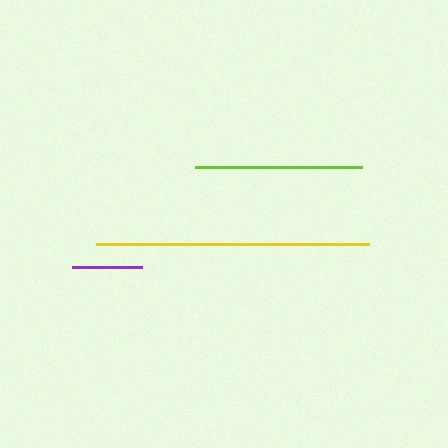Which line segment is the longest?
The yellow line is the longest at approximately 273 pixels.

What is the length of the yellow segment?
The yellow segment is approximately 273 pixels long.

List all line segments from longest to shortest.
From longest to shortest: yellow, lime, purple.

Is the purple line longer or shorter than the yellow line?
The yellow line is longer than the purple line.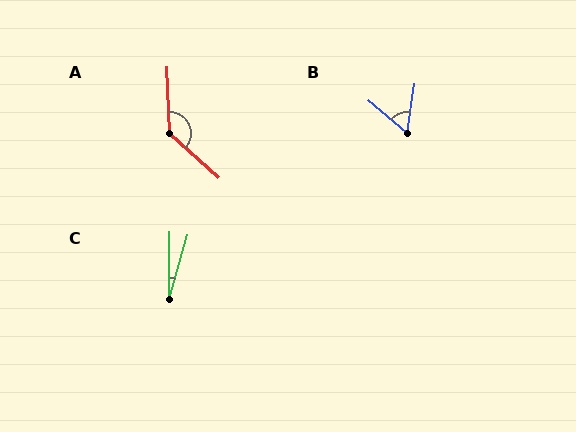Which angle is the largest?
A, at approximately 134 degrees.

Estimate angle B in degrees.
Approximately 59 degrees.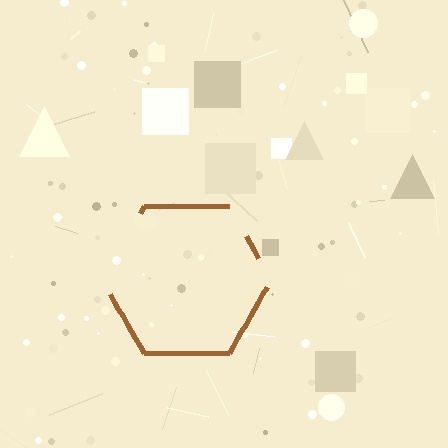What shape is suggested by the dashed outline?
The dashed outline suggests a hexagon.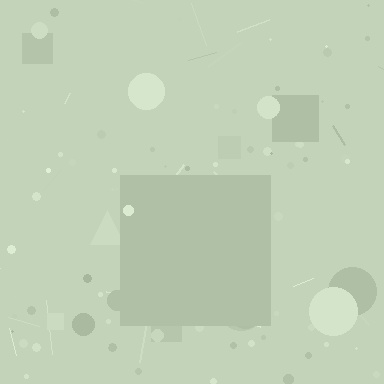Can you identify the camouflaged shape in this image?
The camouflaged shape is a square.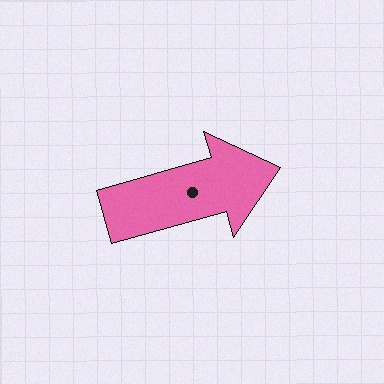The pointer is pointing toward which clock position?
Roughly 2 o'clock.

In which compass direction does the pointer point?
East.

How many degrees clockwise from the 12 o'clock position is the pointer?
Approximately 74 degrees.